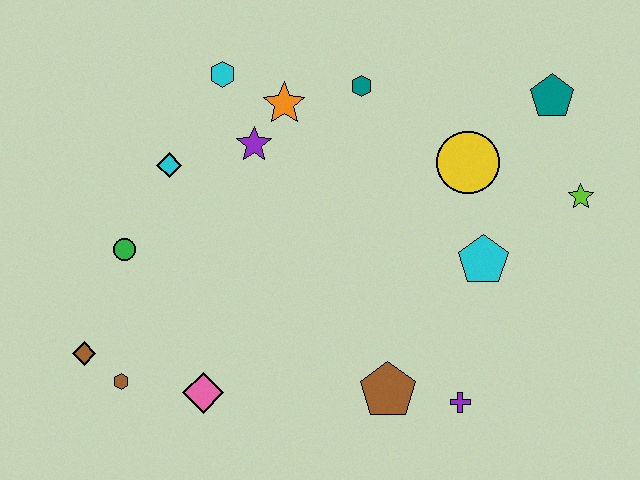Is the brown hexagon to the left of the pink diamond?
Yes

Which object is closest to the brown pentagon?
The purple cross is closest to the brown pentagon.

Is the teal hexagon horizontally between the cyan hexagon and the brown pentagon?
Yes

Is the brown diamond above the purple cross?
Yes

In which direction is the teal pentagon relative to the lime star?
The teal pentagon is above the lime star.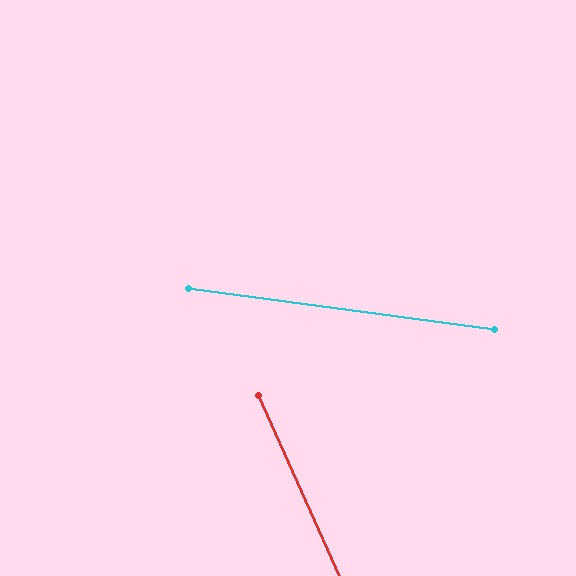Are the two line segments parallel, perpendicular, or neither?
Neither parallel nor perpendicular — they differ by about 58°.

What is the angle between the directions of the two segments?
Approximately 58 degrees.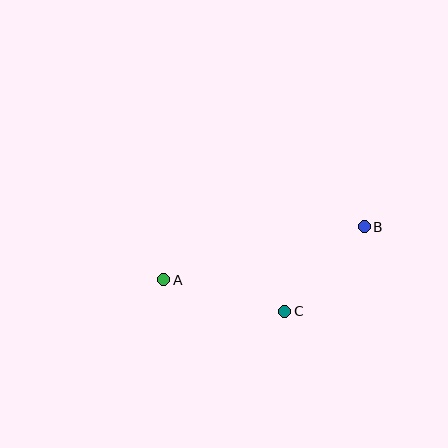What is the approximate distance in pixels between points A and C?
The distance between A and C is approximately 125 pixels.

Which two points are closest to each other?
Points B and C are closest to each other.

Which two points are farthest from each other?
Points A and B are farthest from each other.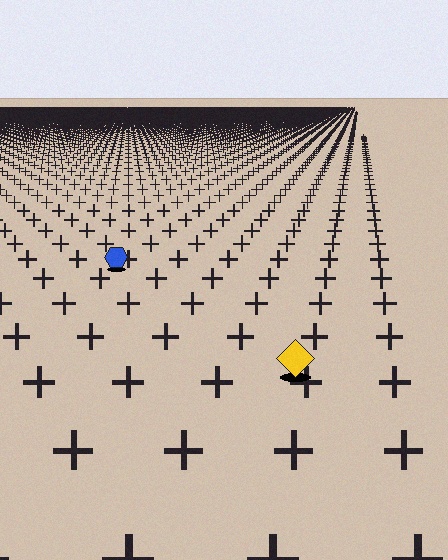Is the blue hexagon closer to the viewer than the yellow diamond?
No. The yellow diamond is closer — you can tell from the texture gradient: the ground texture is coarser near it.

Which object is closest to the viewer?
The yellow diamond is closest. The texture marks near it are larger and more spread out.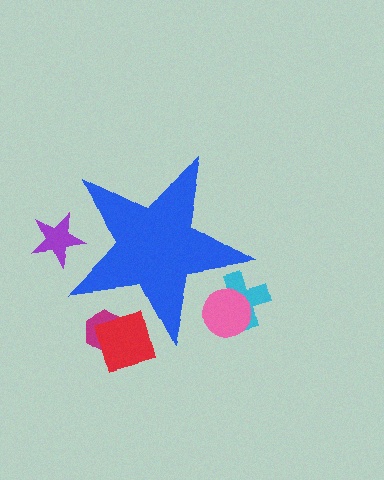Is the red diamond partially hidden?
Yes, the red diamond is partially hidden behind the blue star.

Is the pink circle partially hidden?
Yes, the pink circle is partially hidden behind the blue star.